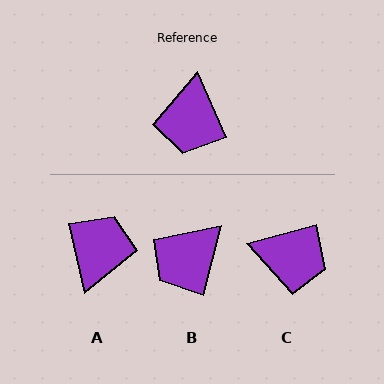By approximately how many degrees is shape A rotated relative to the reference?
Approximately 169 degrees counter-clockwise.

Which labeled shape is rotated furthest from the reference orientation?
A, about 169 degrees away.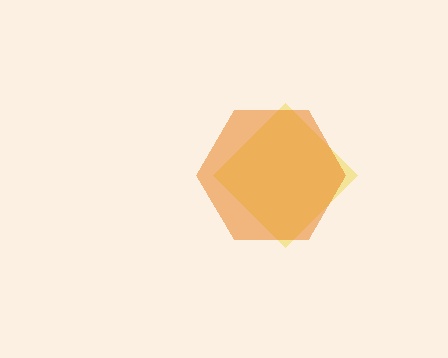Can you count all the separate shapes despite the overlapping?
Yes, there are 2 separate shapes.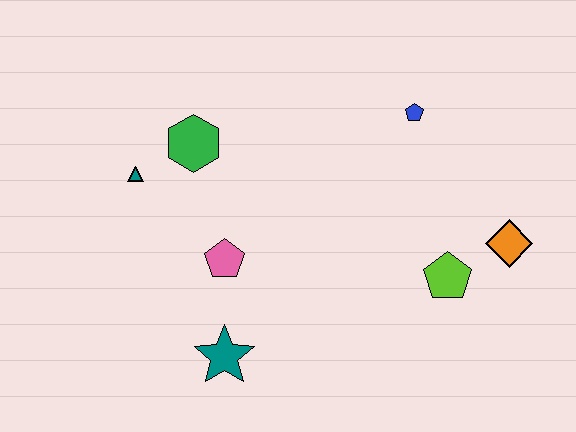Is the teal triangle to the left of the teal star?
Yes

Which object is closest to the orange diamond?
The lime pentagon is closest to the orange diamond.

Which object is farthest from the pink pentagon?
The orange diamond is farthest from the pink pentagon.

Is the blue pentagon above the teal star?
Yes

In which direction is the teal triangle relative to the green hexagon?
The teal triangle is to the left of the green hexagon.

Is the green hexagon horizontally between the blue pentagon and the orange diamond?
No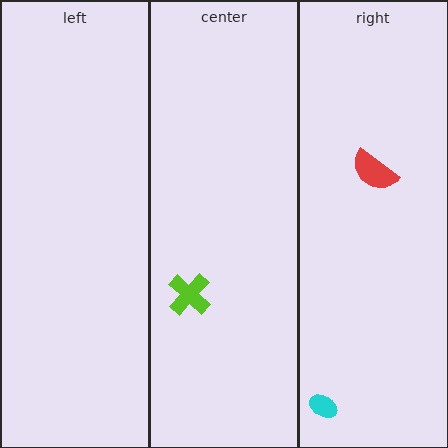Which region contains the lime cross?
The center region.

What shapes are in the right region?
The cyan ellipse, the red semicircle.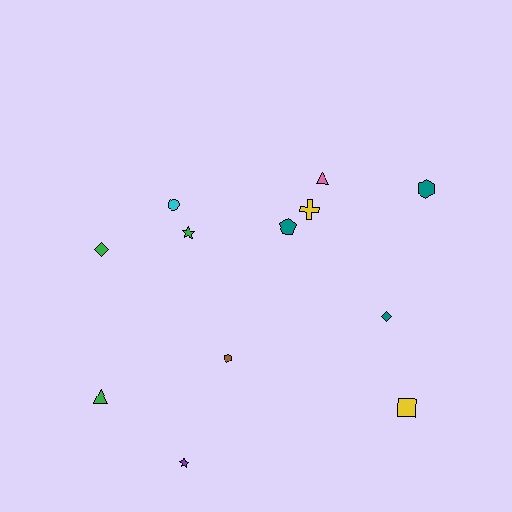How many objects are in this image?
There are 12 objects.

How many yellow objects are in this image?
There are 2 yellow objects.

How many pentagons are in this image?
There is 1 pentagon.